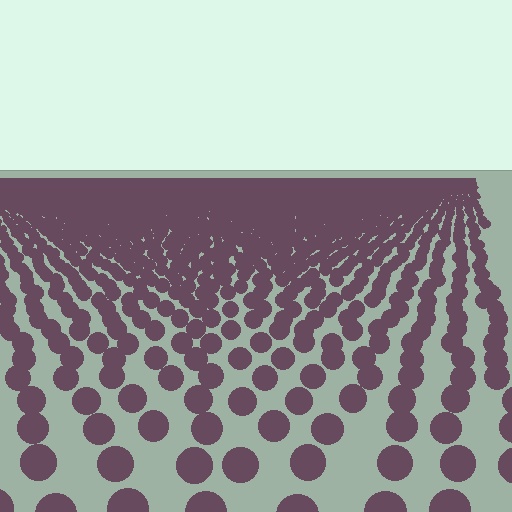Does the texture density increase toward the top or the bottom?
Density increases toward the top.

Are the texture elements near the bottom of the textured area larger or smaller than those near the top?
Larger. Near the bottom, elements are closer to the viewer and appear at a bigger on-screen size.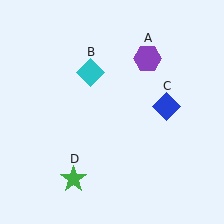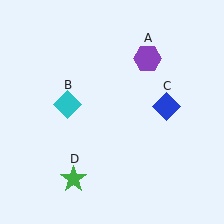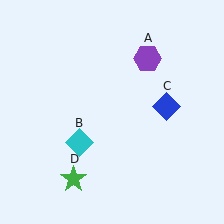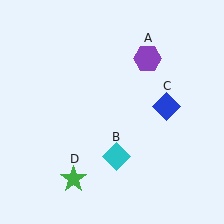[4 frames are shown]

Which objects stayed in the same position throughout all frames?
Purple hexagon (object A) and blue diamond (object C) and green star (object D) remained stationary.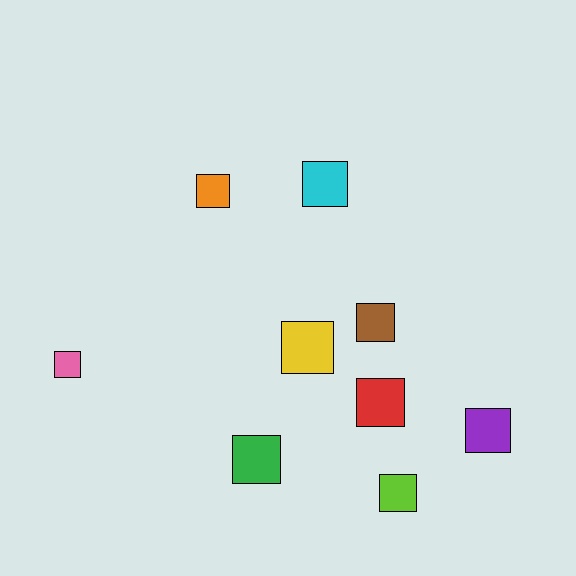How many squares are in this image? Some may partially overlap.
There are 9 squares.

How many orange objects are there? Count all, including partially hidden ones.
There is 1 orange object.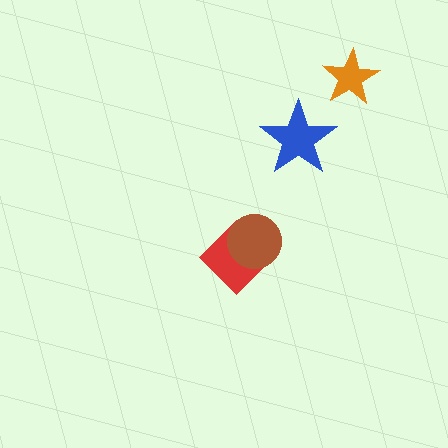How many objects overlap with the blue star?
0 objects overlap with the blue star.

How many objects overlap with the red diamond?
1 object overlaps with the red diamond.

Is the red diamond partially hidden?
Yes, it is partially covered by another shape.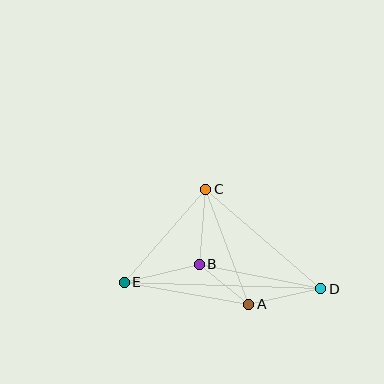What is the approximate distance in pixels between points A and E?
The distance between A and E is approximately 127 pixels.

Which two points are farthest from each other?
Points D and E are farthest from each other.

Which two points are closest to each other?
Points A and B are closest to each other.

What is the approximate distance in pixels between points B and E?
The distance between B and E is approximately 77 pixels.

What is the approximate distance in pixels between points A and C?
The distance between A and C is approximately 123 pixels.